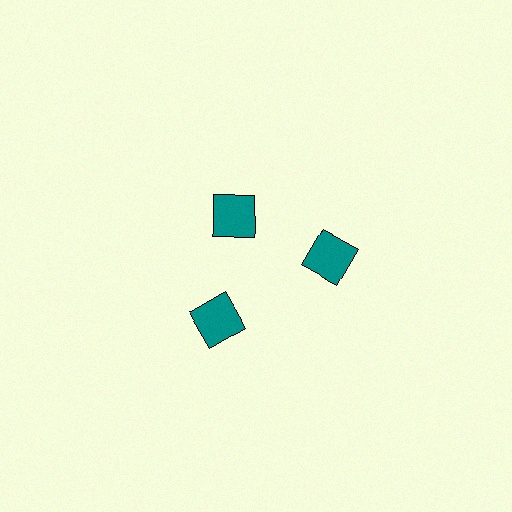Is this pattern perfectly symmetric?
No. The 3 teal squares are arranged in a ring, but one element near the 11 o'clock position is pulled inward toward the center, breaking the 3-fold rotational symmetry.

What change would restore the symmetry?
The symmetry would be restored by moving it outward, back onto the ring so that all 3 squares sit at equal angles and equal distance from the center.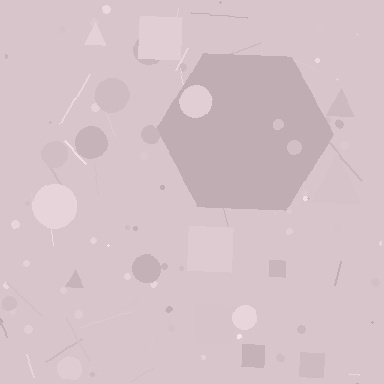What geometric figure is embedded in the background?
A hexagon is embedded in the background.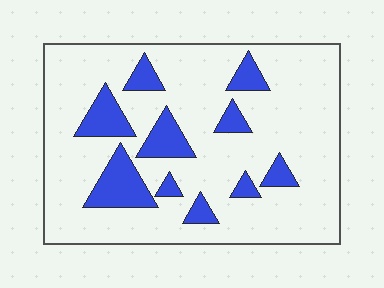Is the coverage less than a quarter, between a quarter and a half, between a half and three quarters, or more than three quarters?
Less than a quarter.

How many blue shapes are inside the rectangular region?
10.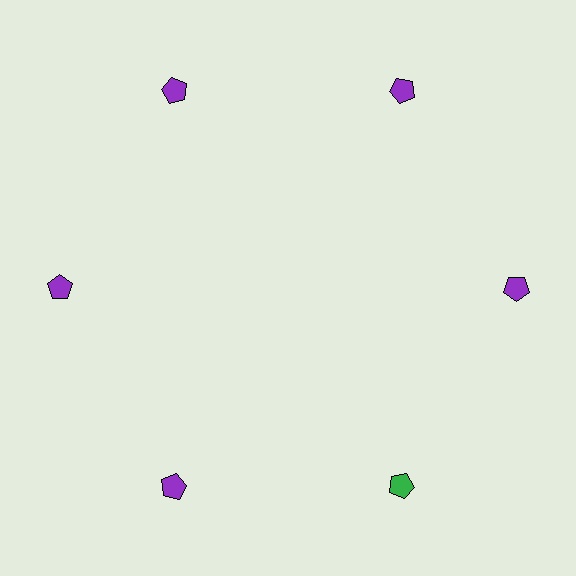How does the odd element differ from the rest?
It has a different color: green instead of purple.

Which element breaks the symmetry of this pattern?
The green pentagon at roughly the 5 o'clock position breaks the symmetry. All other shapes are purple pentagons.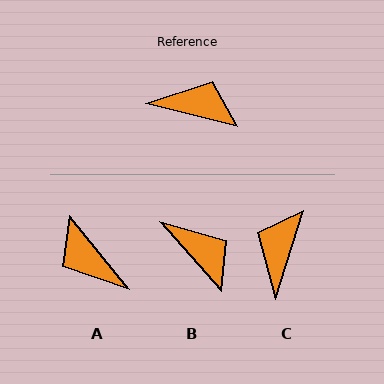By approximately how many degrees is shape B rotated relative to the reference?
Approximately 35 degrees clockwise.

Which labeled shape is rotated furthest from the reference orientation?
A, about 143 degrees away.